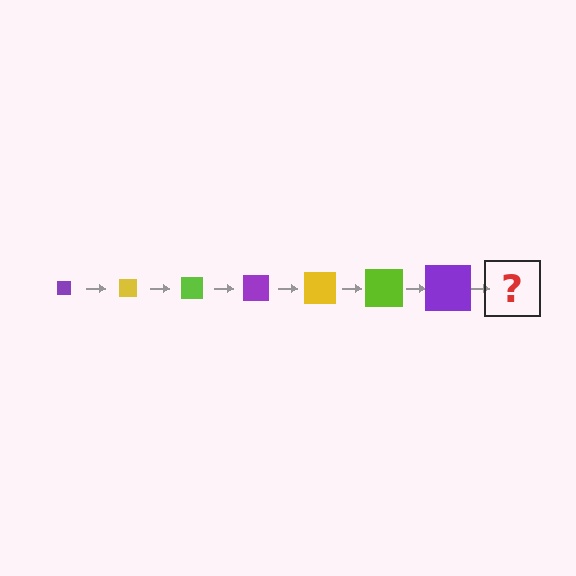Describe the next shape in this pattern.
It should be a yellow square, larger than the previous one.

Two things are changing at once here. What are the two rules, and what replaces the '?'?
The two rules are that the square grows larger each step and the color cycles through purple, yellow, and lime. The '?' should be a yellow square, larger than the previous one.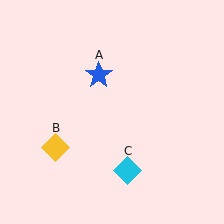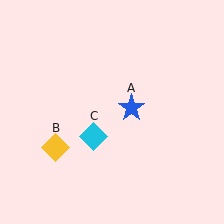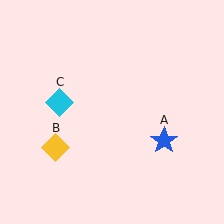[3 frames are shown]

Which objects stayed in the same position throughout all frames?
Yellow diamond (object B) remained stationary.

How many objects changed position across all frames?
2 objects changed position: blue star (object A), cyan diamond (object C).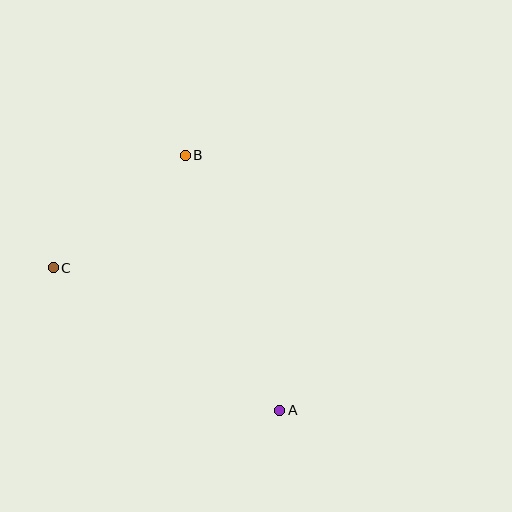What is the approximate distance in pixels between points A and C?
The distance between A and C is approximately 268 pixels.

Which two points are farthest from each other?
Points A and B are farthest from each other.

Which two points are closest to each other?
Points B and C are closest to each other.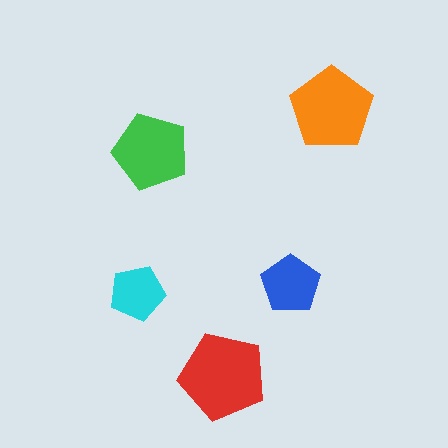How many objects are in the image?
There are 5 objects in the image.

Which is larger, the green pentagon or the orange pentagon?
The orange one.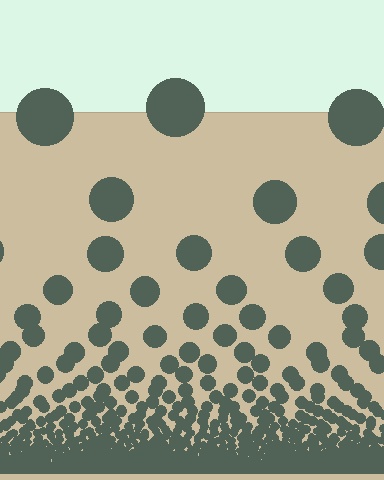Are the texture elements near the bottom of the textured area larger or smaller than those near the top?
Smaller. The gradient is inverted — elements near the bottom are smaller and denser.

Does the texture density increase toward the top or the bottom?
Density increases toward the bottom.